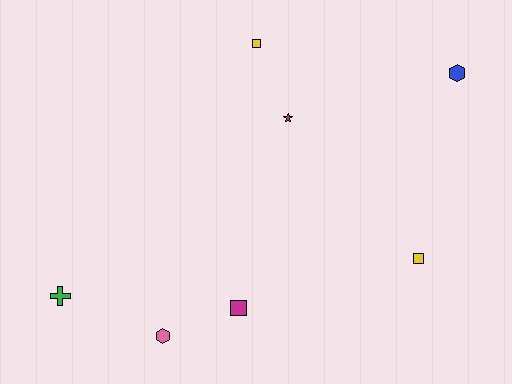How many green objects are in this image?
There is 1 green object.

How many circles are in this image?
There are no circles.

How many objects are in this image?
There are 7 objects.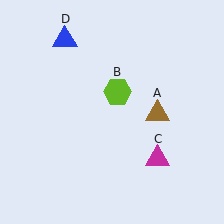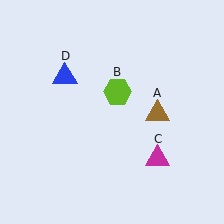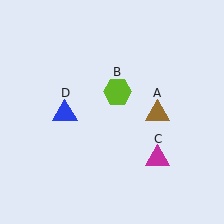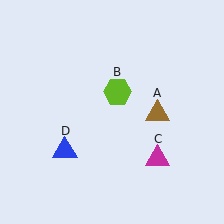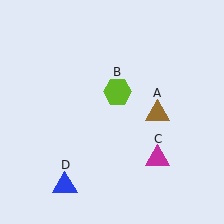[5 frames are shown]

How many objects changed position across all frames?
1 object changed position: blue triangle (object D).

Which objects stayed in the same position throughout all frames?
Brown triangle (object A) and lime hexagon (object B) and magenta triangle (object C) remained stationary.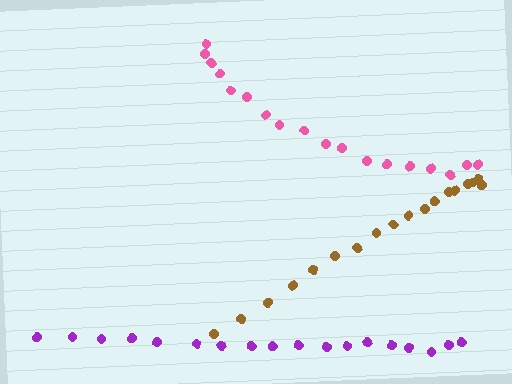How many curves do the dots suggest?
There are 3 distinct paths.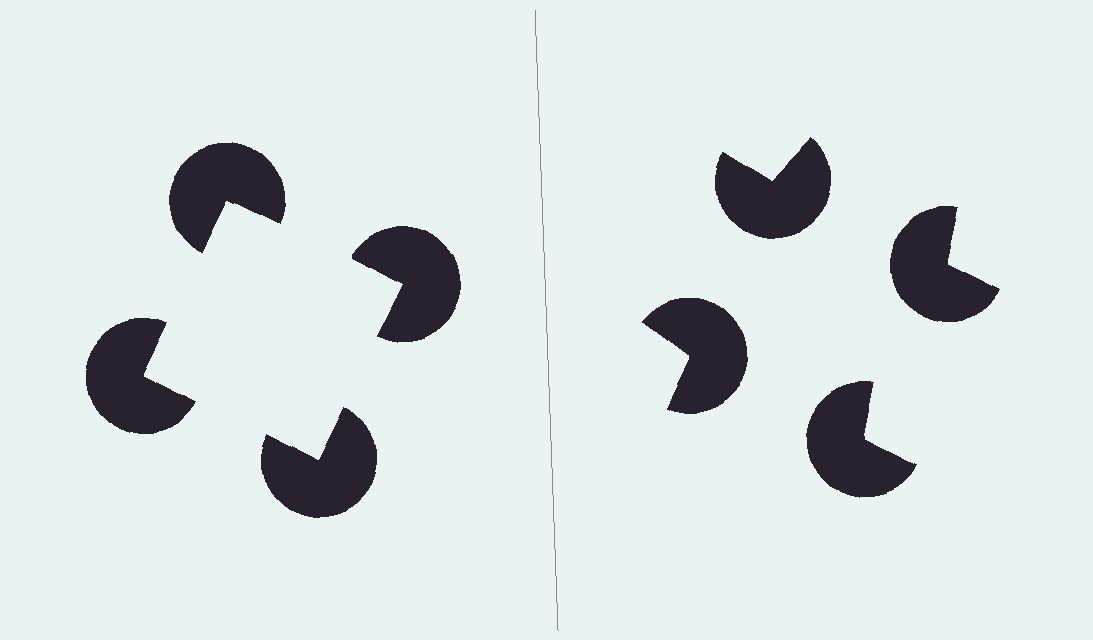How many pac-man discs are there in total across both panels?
8 — 4 on each side.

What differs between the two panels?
The pac-man discs are positioned identically on both sides; only the wedge orientations differ. On the left they align to a square; on the right they are misaligned.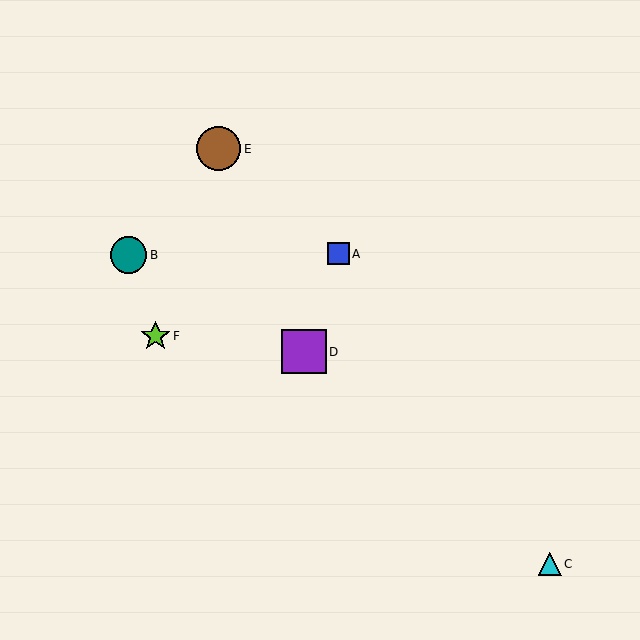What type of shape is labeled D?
Shape D is a purple square.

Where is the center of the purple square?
The center of the purple square is at (304, 352).